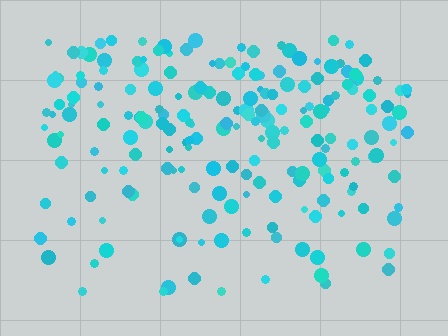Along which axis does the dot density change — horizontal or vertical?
Vertical.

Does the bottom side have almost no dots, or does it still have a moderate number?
Still a moderate number, just noticeably fewer than the top.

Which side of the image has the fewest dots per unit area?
The bottom.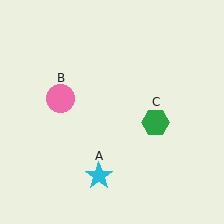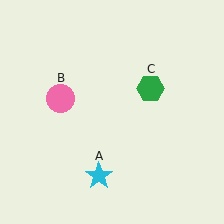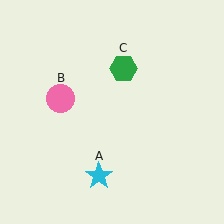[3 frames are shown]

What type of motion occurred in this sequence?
The green hexagon (object C) rotated counterclockwise around the center of the scene.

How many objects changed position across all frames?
1 object changed position: green hexagon (object C).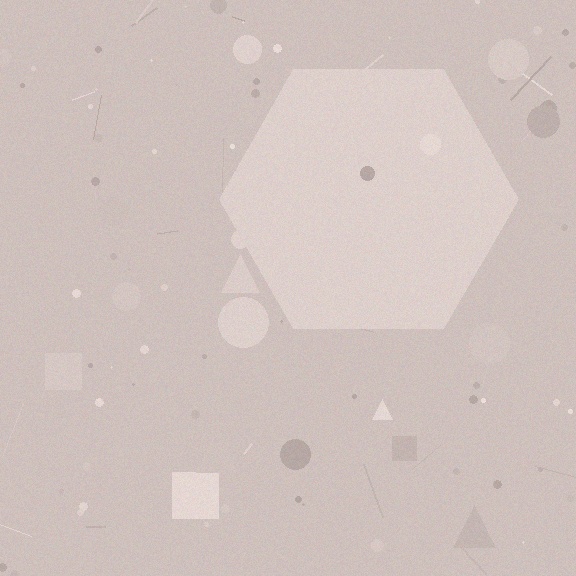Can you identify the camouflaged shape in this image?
The camouflaged shape is a hexagon.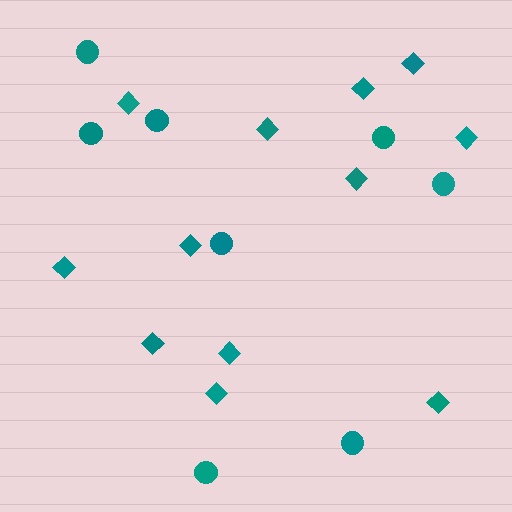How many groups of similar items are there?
There are 2 groups: one group of circles (8) and one group of diamonds (12).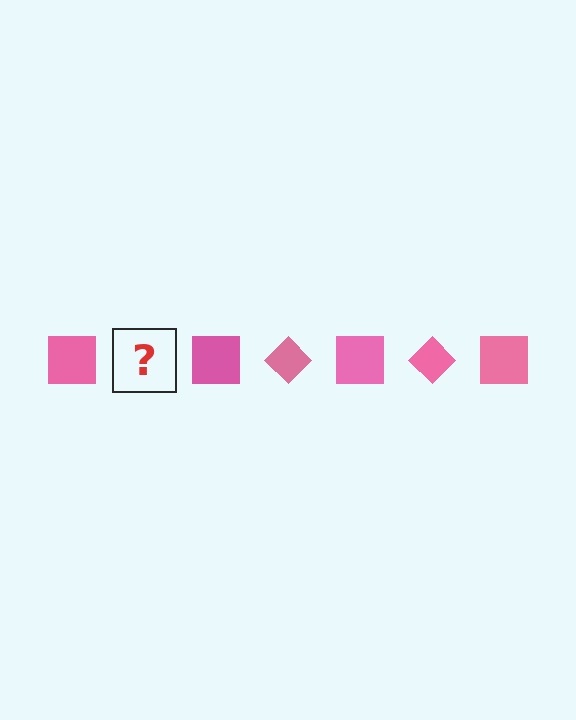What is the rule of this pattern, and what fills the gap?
The rule is that the pattern cycles through square, diamond shapes in pink. The gap should be filled with a pink diamond.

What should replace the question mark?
The question mark should be replaced with a pink diamond.